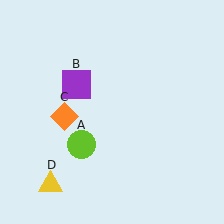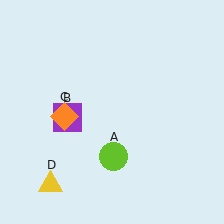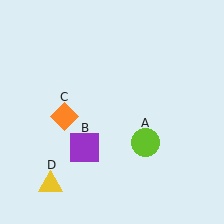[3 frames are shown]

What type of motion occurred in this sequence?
The lime circle (object A), purple square (object B) rotated counterclockwise around the center of the scene.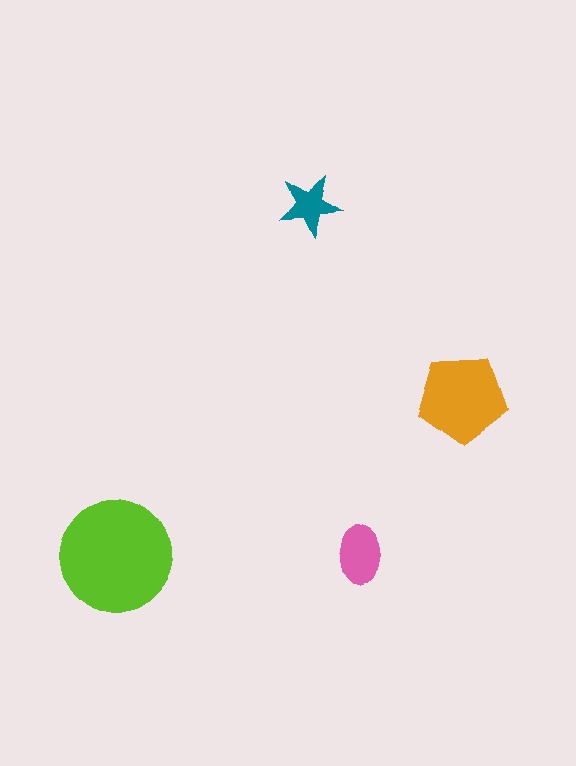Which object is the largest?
The lime circle.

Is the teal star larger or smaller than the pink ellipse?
Smaller.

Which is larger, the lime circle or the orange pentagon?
The lime circle.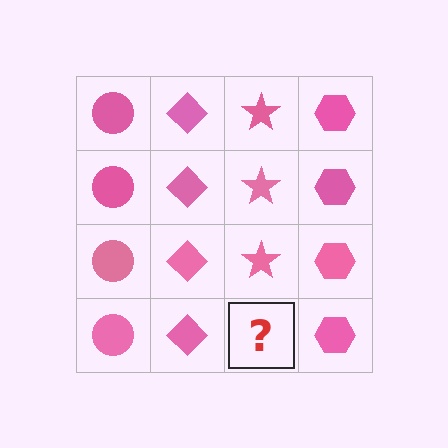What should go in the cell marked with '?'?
The missing cell should contain a pink star.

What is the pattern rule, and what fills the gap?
The rule is that each column has a consistent shape. The gap should be filled with a pink star.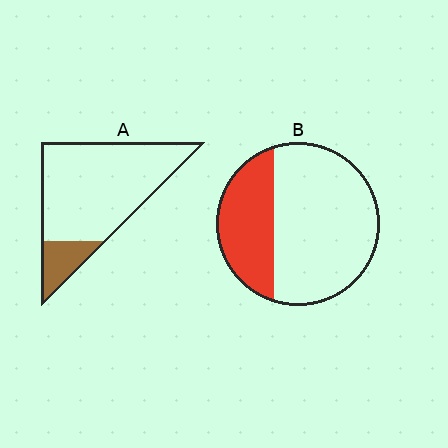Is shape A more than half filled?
No.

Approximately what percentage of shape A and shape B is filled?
A is approximately 15% and B is approximately 30%.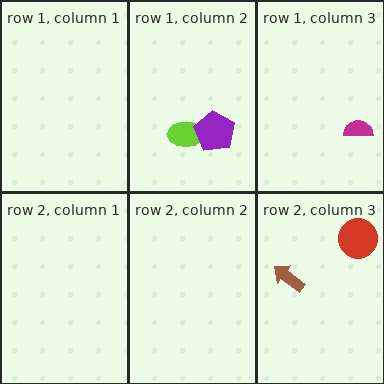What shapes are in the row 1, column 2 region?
The lime ellipse, the purple pentagon.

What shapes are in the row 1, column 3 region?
The magenta semicircle.